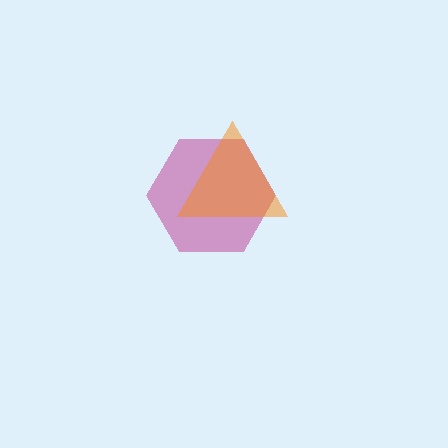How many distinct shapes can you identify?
There are 2 distinct shapes: a magenta hexagon, an orange triangle.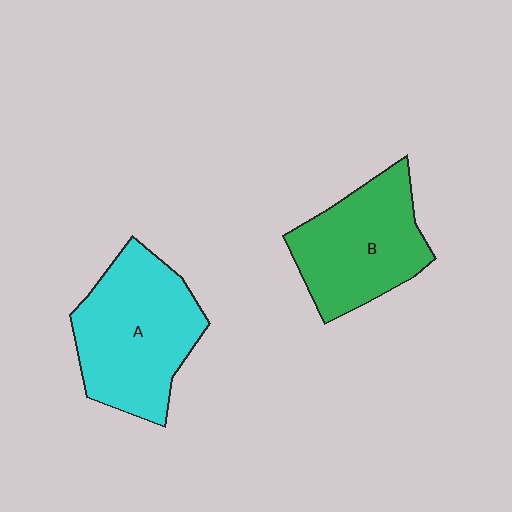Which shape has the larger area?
Shape A (cyan).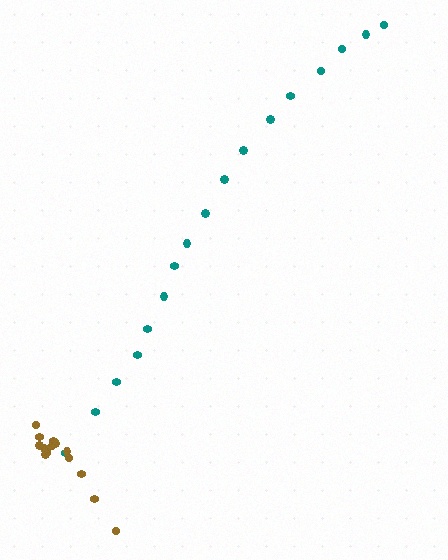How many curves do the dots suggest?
There are 2 distinct paths.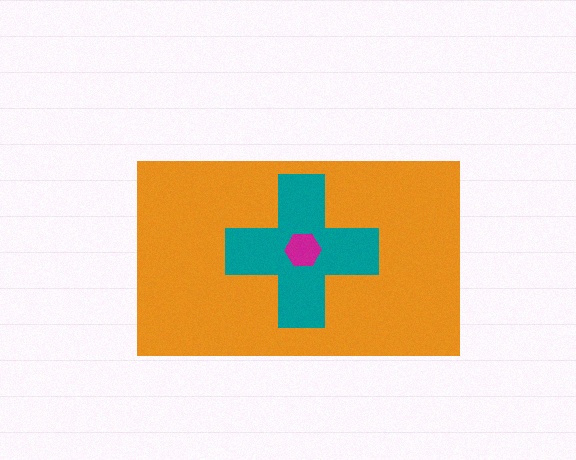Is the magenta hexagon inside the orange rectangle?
Yes.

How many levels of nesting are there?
3.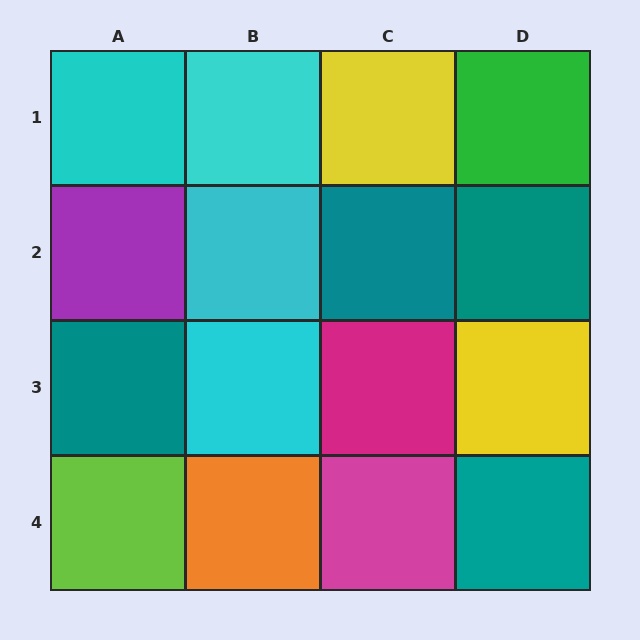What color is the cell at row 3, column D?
Yellow.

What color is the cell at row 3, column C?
Magenta.